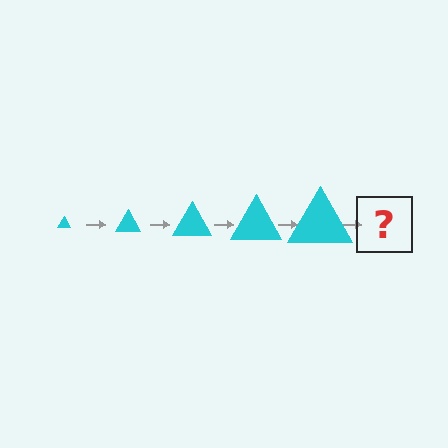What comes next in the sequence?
The next element should be a cyan triangle, larger than the previous one.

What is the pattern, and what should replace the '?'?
The pattern is that the triangle gets progressively larger each step. The '?' should be a cyan triangle, larger than the previous one.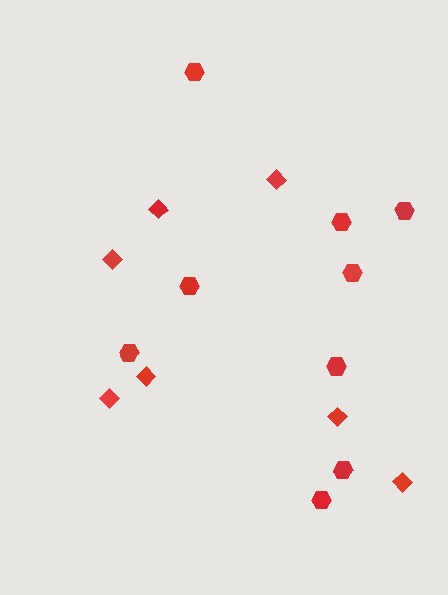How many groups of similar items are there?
There are 2 groups: one group of diamonds (7) and one group of hexagons (9).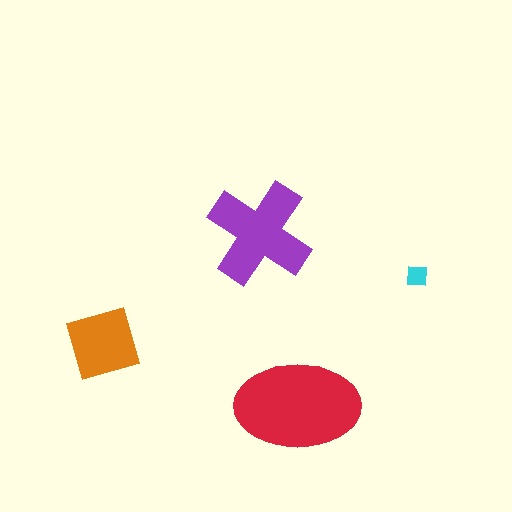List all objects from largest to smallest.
The red ellipse, the purple cross, the orange square, the cyan square.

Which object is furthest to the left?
The orange square is leftmost.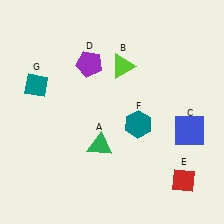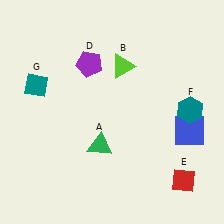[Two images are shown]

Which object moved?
The teal hexagon (F) moved right.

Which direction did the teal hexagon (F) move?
The teal hexagon (F) moved right.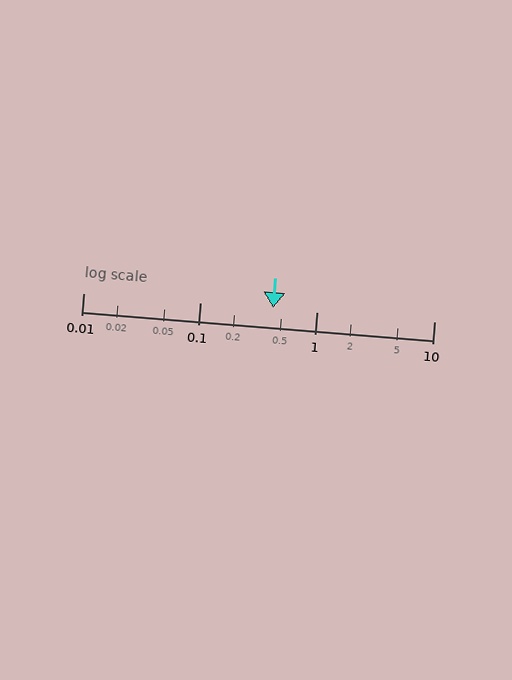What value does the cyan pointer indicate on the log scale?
The pointer indicates approximately 0.42.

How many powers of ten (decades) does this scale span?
The scale spans 3 decades, from 0.01 to 10.